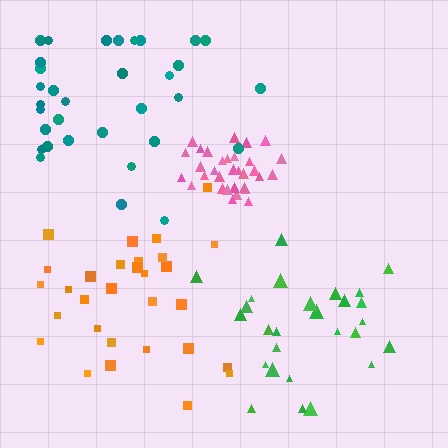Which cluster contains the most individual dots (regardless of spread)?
Teal (34).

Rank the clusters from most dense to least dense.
pink, green, orange, teal.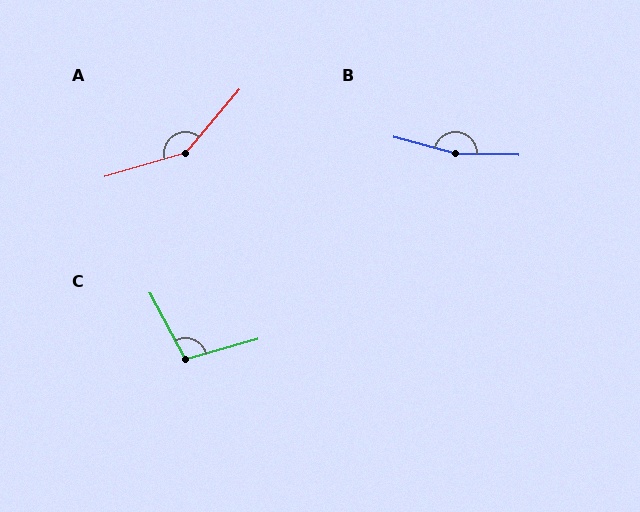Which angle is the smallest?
C, at approximately 103 degrees.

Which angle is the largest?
B, at approximately 167 degrees.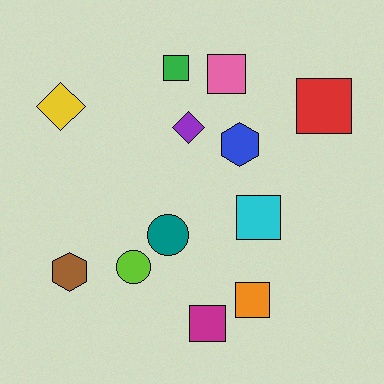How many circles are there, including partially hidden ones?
There are 2 circles.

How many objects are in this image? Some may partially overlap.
There are 12 objects.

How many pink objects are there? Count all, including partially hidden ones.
There is 1 pink object.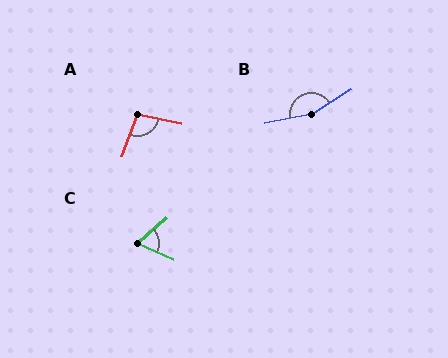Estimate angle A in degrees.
Approximately 98 degrees.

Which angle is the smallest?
C, at approximately 65 degrees.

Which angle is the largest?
B, at approximately 159 degrees.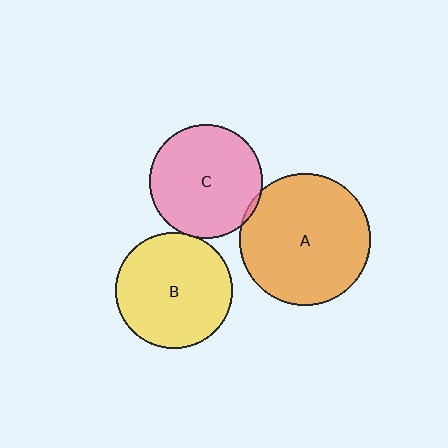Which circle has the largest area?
Circle A (orange).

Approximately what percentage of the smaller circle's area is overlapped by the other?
Approximately 5%.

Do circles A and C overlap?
Yes.